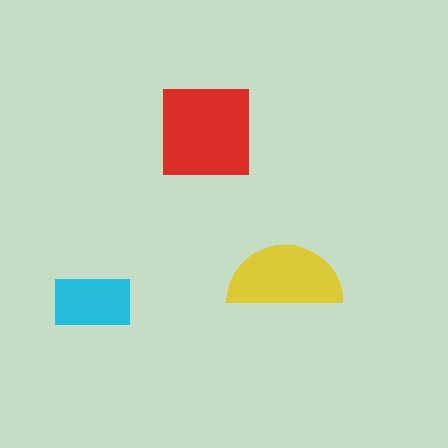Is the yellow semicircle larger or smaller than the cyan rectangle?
Larger.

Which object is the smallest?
The cyan rectangle.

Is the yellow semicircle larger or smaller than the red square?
Smaller.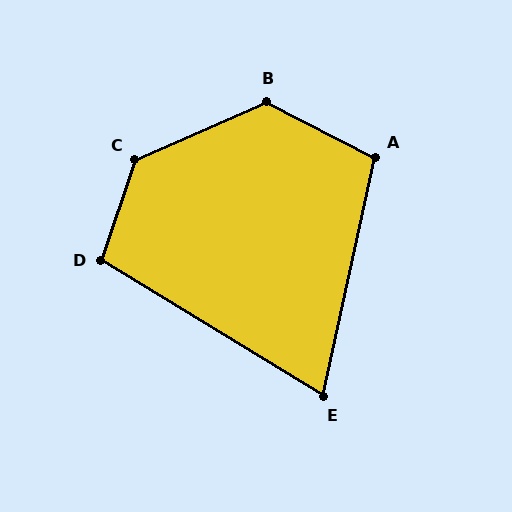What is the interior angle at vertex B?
Approximately 129 degrees (obtuse).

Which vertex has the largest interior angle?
C, at approximately 132 degrees.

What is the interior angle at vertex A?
Approximately 105 degrees (obtuse).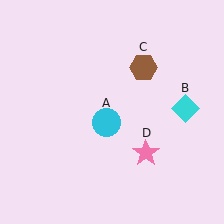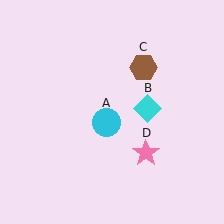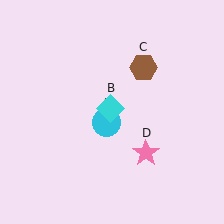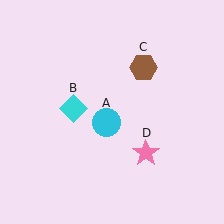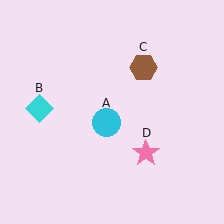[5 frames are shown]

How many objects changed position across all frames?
1 object changed position: cyan diamond (object B).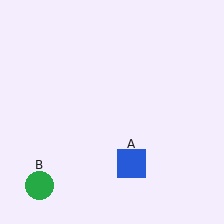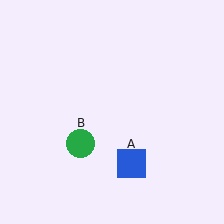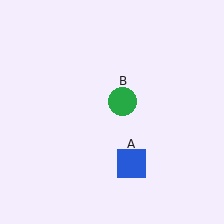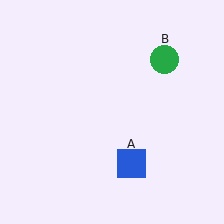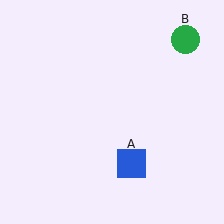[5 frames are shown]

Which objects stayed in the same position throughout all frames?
Blue square (object A) remained stationary.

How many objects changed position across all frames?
1 object changed position: green circle (object B).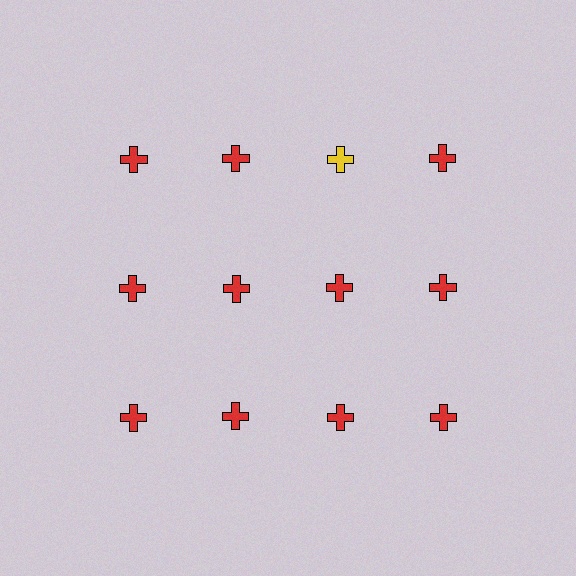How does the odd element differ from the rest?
It has a different color: yellow instead of red.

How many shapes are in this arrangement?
There are 12 shapes arranged in a grid pattern.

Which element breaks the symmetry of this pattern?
The yellow cross in the top row, center column breaks the symmetry. All other shapes are red crosses.